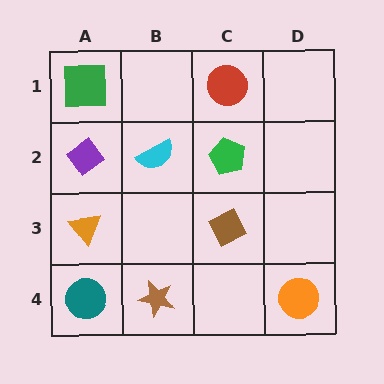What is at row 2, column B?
A cyan semicircle.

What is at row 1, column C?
A red circle.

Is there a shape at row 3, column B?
No, that cell is empty.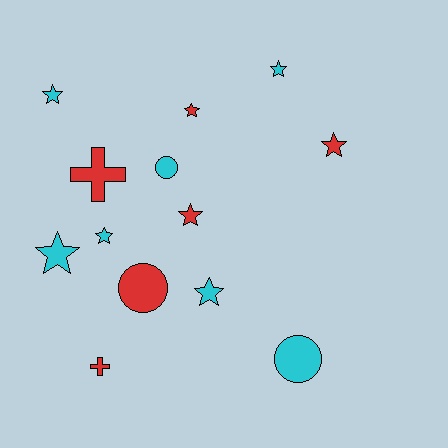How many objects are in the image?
There are 13 objects.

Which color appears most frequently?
Cyan, with 7 objects.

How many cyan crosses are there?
There are no cyan crosses.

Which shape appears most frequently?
Star, with 8 objects.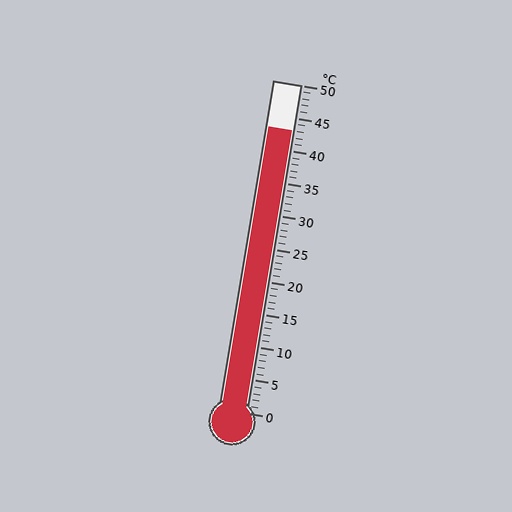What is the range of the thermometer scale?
The thermometer scale ranges from 0°C to 50°C.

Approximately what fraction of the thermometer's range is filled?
The thermometer is filled to approximately 85% of its range.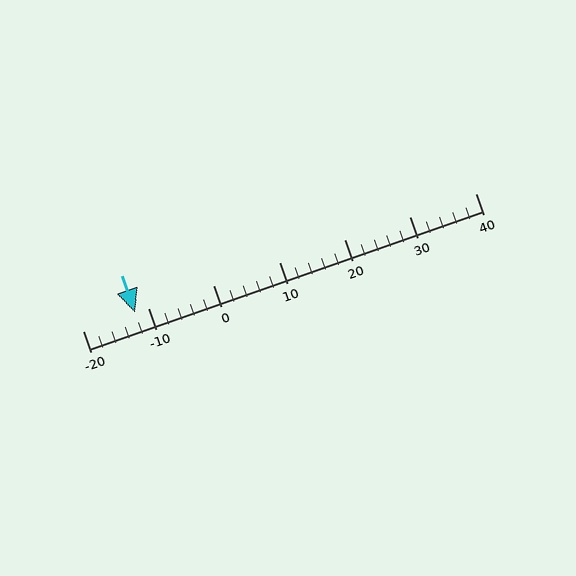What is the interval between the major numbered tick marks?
The major tick marks are spaced 10 units apart.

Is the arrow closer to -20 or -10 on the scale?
The arrow is closer to -10.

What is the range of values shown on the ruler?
The ruler shows values from -20 to 40.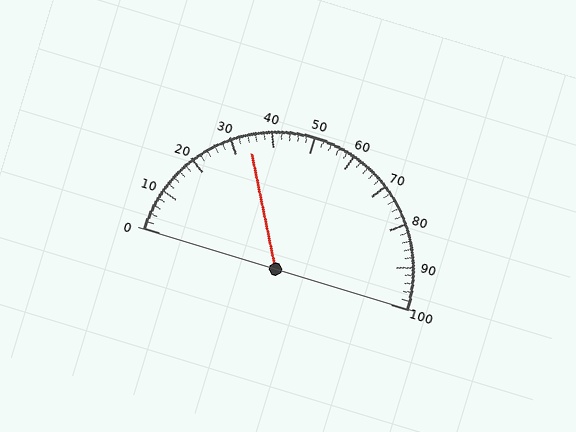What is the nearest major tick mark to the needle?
The nearest major tick mark is 30.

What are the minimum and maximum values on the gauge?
The gauge ranges from 0 to 100.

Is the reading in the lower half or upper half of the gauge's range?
The reading is in the lower half of the range (0 to 100).